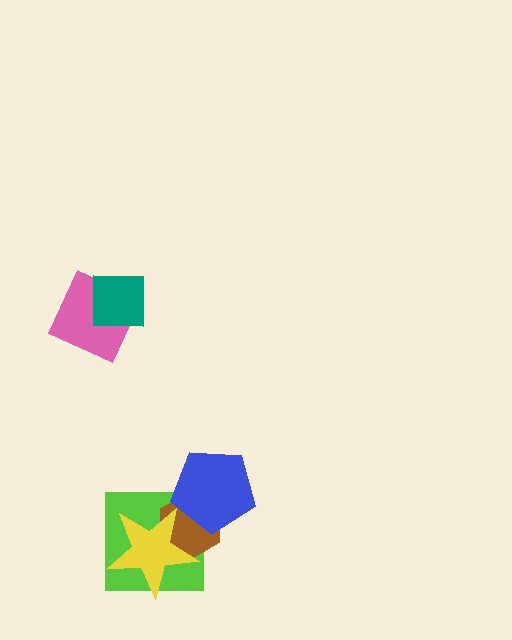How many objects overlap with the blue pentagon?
2 objects overlap with the blue pentagon.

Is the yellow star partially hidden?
No, no other shape covers it.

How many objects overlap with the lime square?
3 objects overlap with the lime square.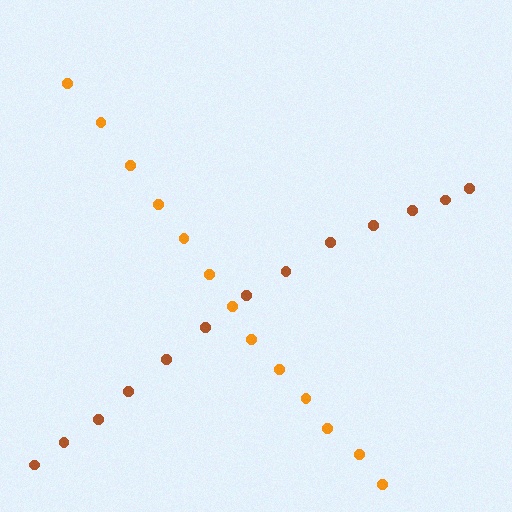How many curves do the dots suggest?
There are 2 distinct paths.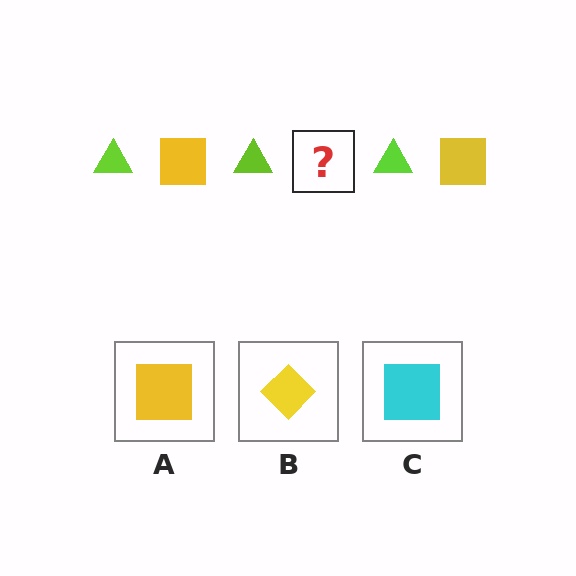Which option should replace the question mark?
Option A.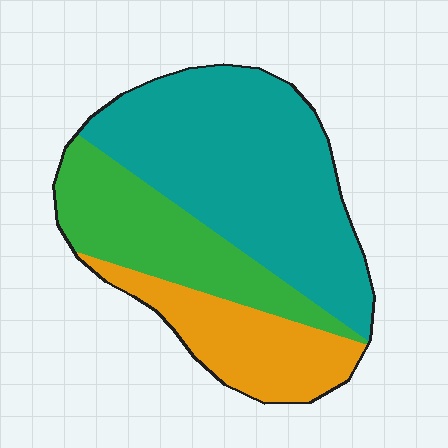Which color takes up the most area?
Teal, at roughly 55%.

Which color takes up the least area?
Orange, at roughly 20%.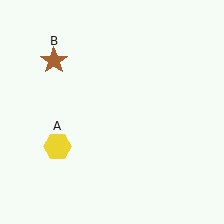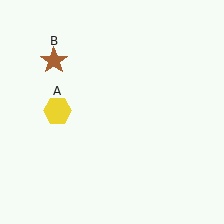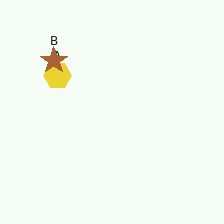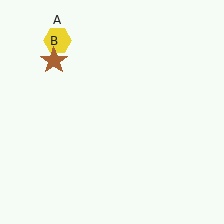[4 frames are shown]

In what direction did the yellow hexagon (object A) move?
The yellow hexagon (object A) moved up.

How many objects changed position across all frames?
1 object changed position: yellow hexagon (object A).